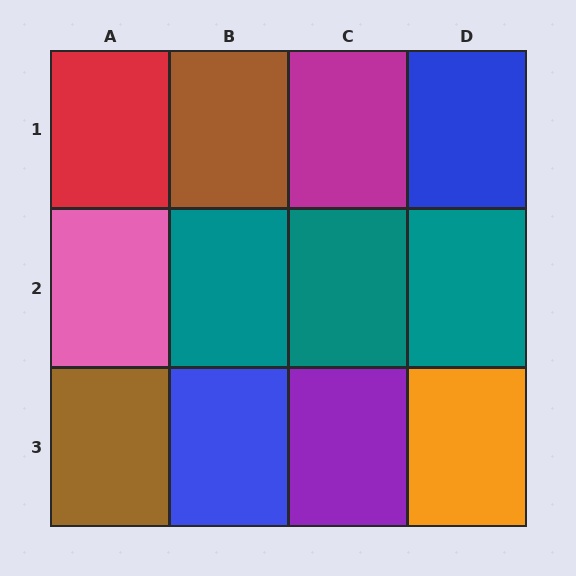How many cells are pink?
1 cell is pink.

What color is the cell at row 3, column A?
Brown.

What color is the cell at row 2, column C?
Teal.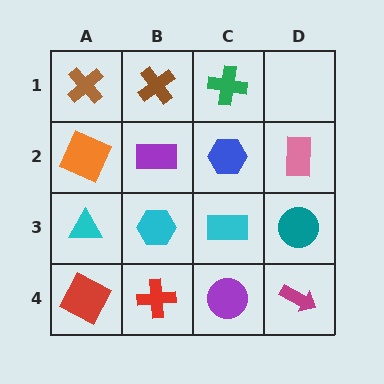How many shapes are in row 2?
4 shapes.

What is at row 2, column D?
A pink rectangle.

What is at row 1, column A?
A brown cross.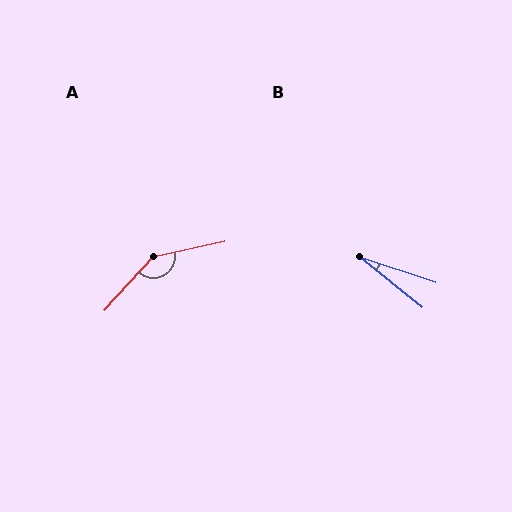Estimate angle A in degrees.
Approximately 145 degrees.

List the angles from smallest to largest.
B (20°), A (145°).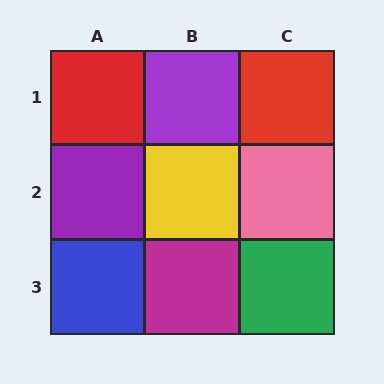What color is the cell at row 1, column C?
Red.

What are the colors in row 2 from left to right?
Purple, yellow, pink.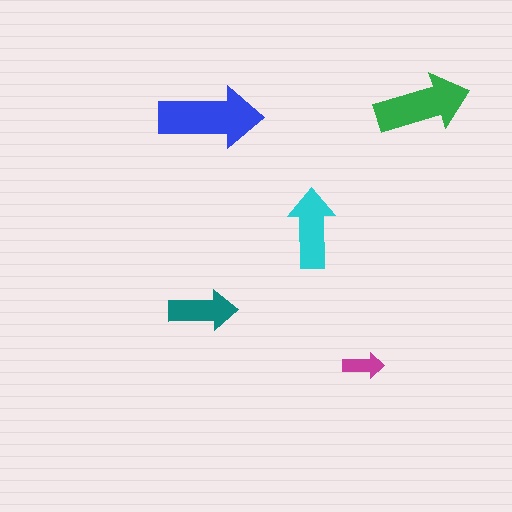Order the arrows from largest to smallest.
the blue one, the green one, the cyan one, the teal one, the magenta one.